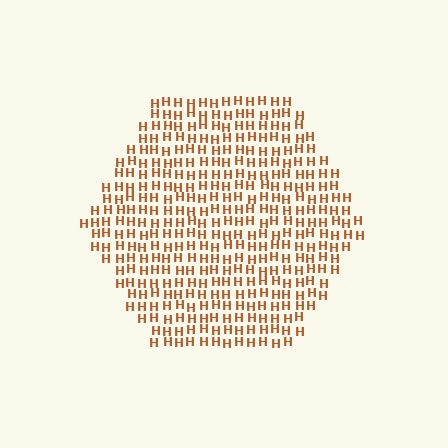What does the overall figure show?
The overall figure shows a hexagon.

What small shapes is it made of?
It is made of small letter H's.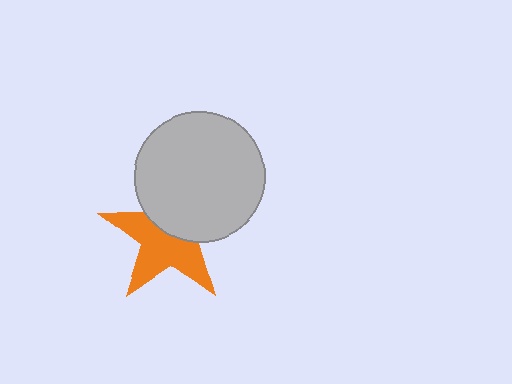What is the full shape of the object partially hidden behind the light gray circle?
The partially hidden object is an orange star.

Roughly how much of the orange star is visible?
About half of it is visible (roughly 57%).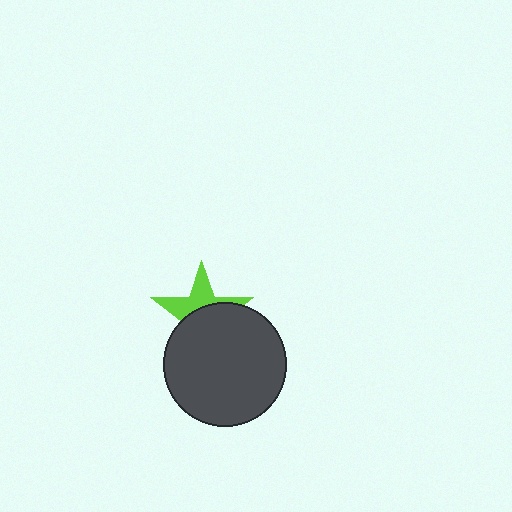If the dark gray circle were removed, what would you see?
You would see the complete lime star.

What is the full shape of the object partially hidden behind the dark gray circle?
The partially hidden object is a lime star.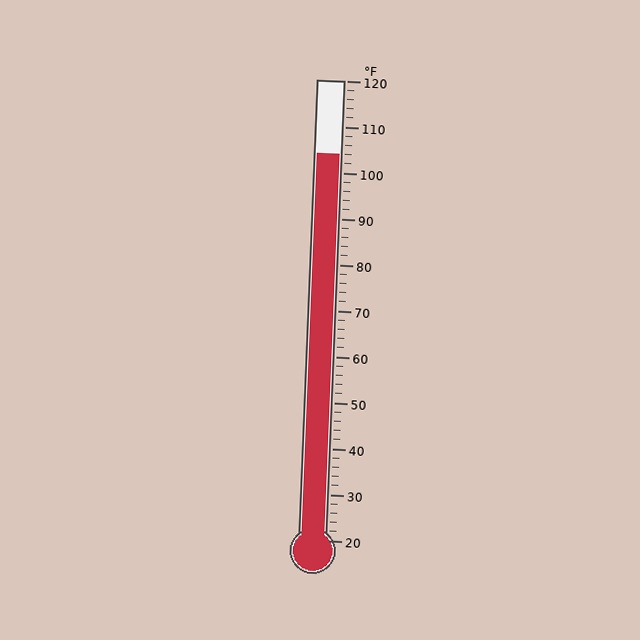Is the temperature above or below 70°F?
The temperature is above 70°F.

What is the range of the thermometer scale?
The thermometer scale ranges from 20°F to 120°F.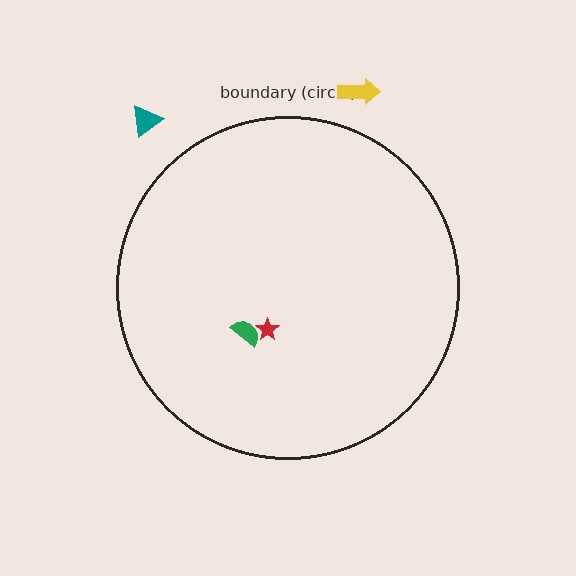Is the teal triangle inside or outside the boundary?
Outside.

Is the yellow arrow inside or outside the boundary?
Outside.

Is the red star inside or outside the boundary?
Inside.